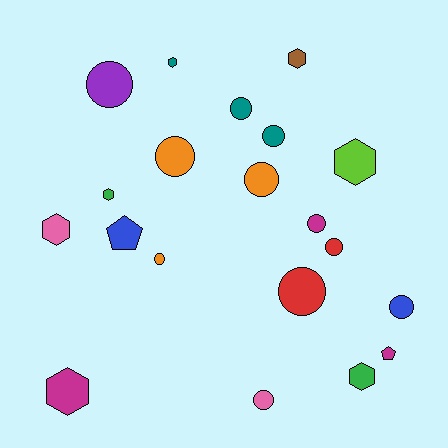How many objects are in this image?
There are 20 objects.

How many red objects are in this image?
There are 2 red objects.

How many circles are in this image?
There are 11 circles.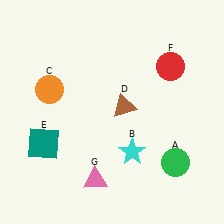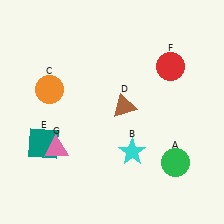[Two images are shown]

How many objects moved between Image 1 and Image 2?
1 object moved between the two images.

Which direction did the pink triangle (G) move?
The pink triangle (G) moved left.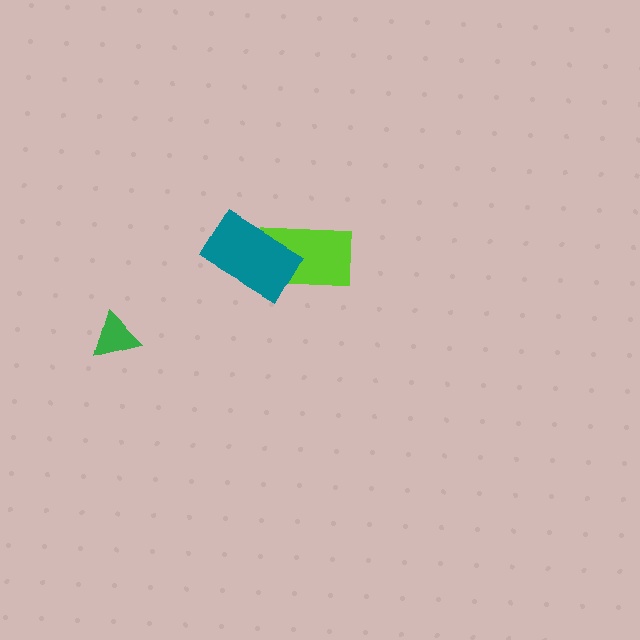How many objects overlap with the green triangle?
0 objects overlap with the green triangle.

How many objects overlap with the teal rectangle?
1 object overlaps with the teal rectangle.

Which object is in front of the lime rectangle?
The teal rectangle is in front of the lime rectangle.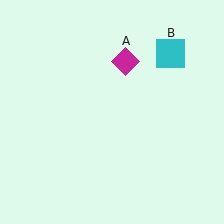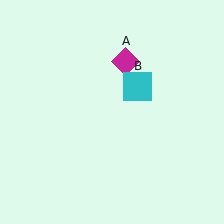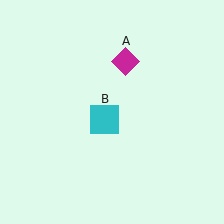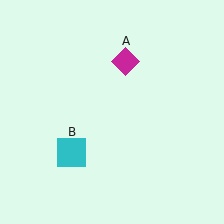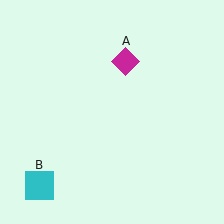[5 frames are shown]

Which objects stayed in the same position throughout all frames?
Magenta diamond (object A) remained stationary.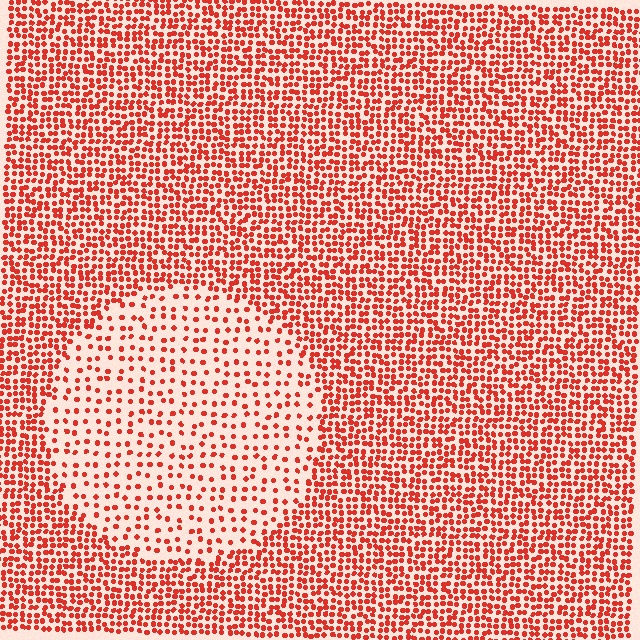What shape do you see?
I see a circle.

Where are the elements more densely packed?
The elements are more densely packed outside the circle boundary.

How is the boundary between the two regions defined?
The boundary is defined by a change in element density (approximately 2.4x ratio). All elements are the same color, size, and shape.